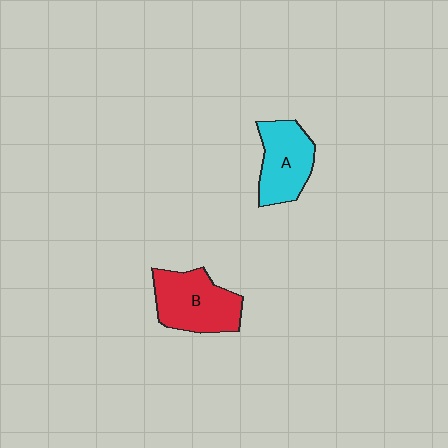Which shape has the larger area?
Shape B (red).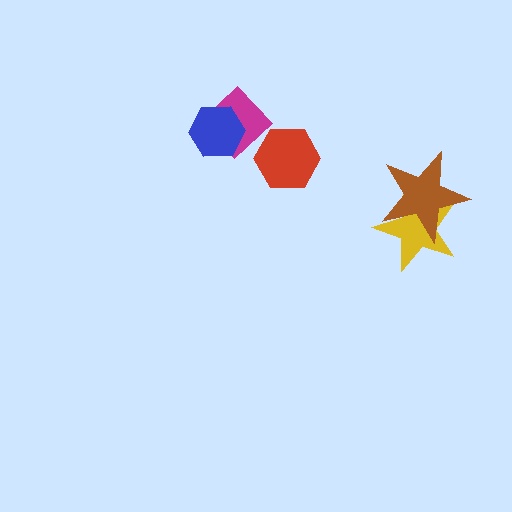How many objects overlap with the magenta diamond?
1 object overlaps with the magenta diamond.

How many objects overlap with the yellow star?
1 object overlaps with the yellow star.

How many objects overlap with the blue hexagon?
1 object overlaps with the blue hexagon.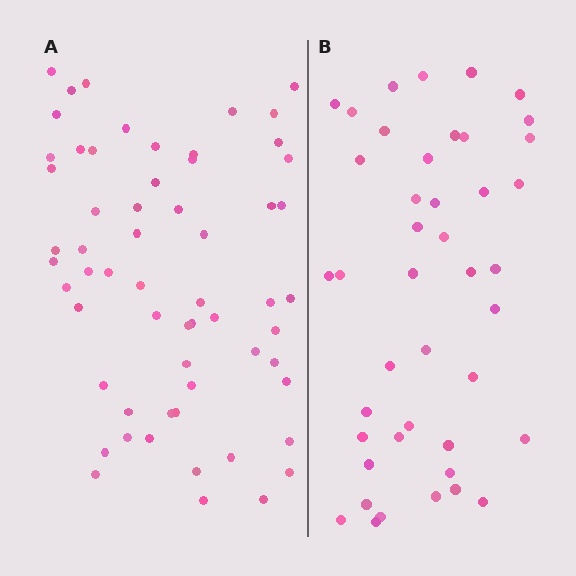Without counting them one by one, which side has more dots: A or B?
Region A (the left region) has more dots.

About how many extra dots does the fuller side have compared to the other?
Region A has approximately 15 more dots than region B.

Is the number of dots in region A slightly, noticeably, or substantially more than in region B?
Region A has noticeably more, but not dramatically so. The ratio is roughly 1.4 to 1.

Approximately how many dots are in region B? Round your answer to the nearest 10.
About 40 dots. (The exact count is 43, which rounds to 40.)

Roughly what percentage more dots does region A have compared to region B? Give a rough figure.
About 40% more.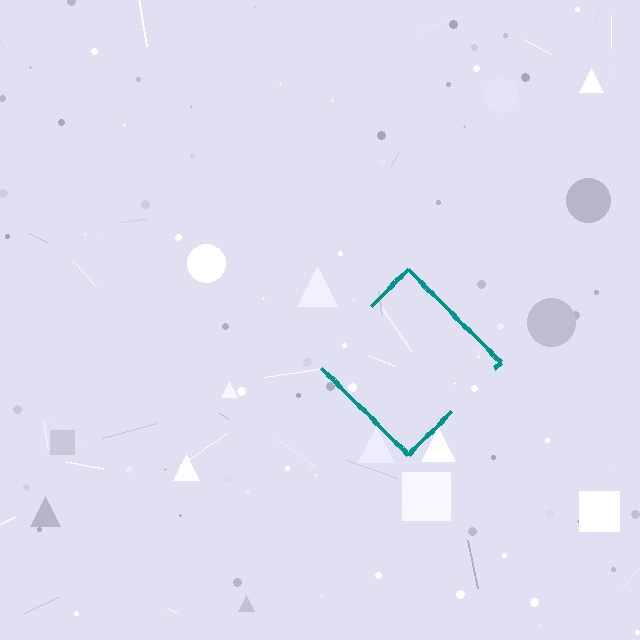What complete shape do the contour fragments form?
The contour fragments form a diamond.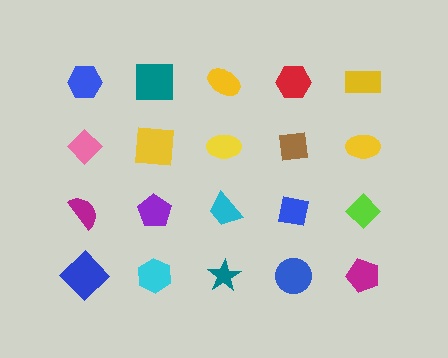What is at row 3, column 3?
A cyan trapezoid.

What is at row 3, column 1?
A magenta semicircle.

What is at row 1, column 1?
A blue hexagon.